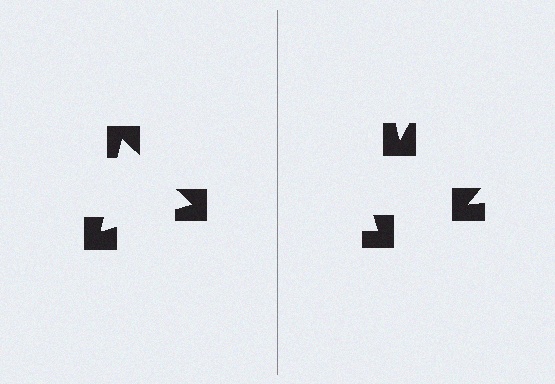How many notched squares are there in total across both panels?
6 — 3 on each side.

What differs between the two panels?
The notched squares are positioned identically on both sides; only the wedge orientations differ. On the left they align to a triangle; on the right they are misaligned.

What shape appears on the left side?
An illusory triangle.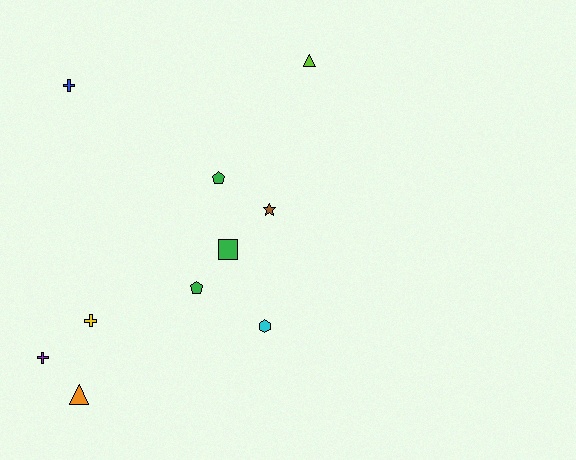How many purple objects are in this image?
There is 1 purple object.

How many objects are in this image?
There are 10 objects.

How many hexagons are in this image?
There is 1 hexagon.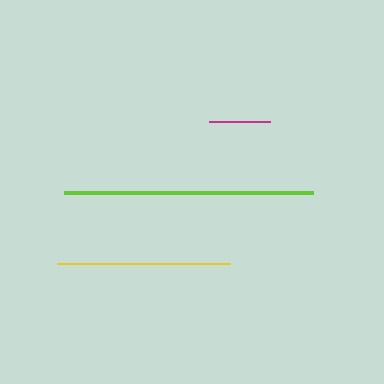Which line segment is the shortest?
The magenta line is the shortest at approximately 62 pixels.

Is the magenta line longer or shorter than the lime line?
The lime line is longer than the magenta line.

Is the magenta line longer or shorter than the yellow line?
The yellow line is longer than the magenta line.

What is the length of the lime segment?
The lime segment is approximately 249 pixels long.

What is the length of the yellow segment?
The yellow segment is approximately 173 pixels long.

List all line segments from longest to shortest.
From longest to shortest: lime, yellow, magenta.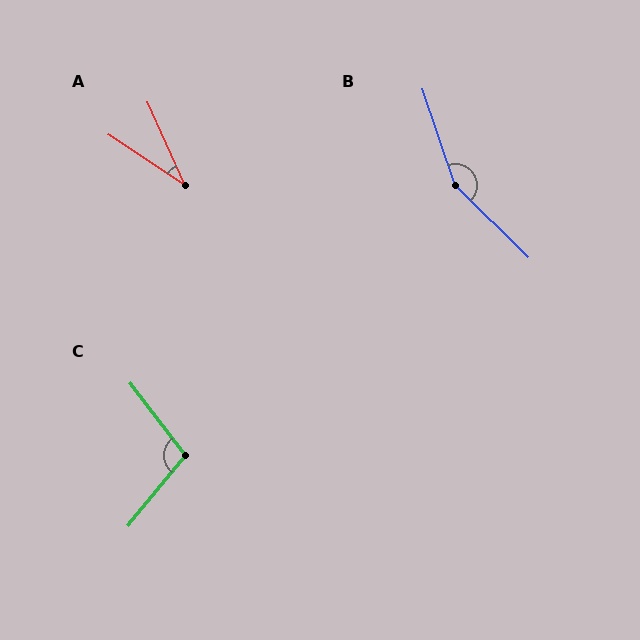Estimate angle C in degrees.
Approximately 103 degrees.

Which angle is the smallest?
A, at approximately 32 degrees.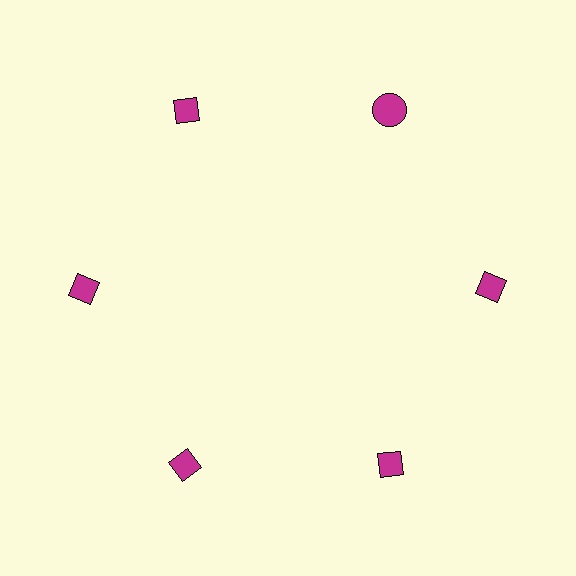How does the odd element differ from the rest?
It has a different shape: circle instead of diamond.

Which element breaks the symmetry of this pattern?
The magenta circle at roughly the 1 o'clock position breaks the symmetry. All other shapes are magenta diamonds.